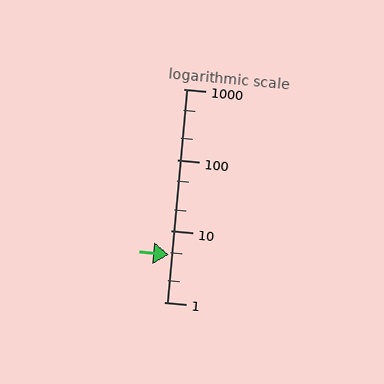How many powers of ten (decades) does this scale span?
The scale spans 3 decades, from 1 to 1000.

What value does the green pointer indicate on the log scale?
The pointer indicates approximately 4.7.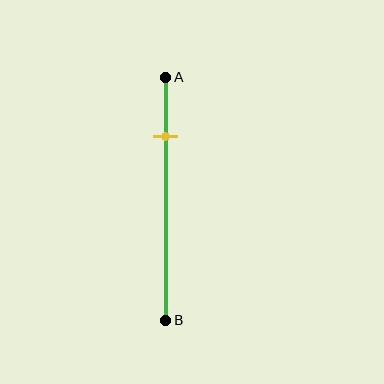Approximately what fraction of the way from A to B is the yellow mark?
The yellow mark is approximately 25% of the way from A to B.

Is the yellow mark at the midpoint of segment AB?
No, the mark is at about 25% from A, not at the 50% midpoint.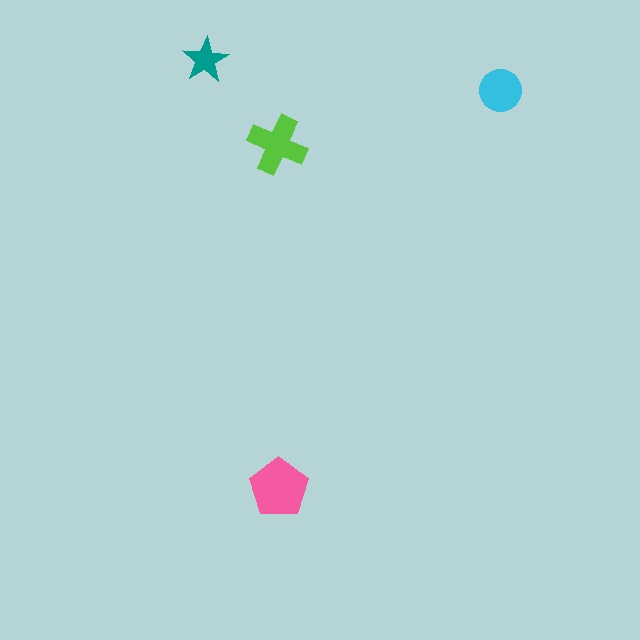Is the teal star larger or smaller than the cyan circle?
Smaller.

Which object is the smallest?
The teal star.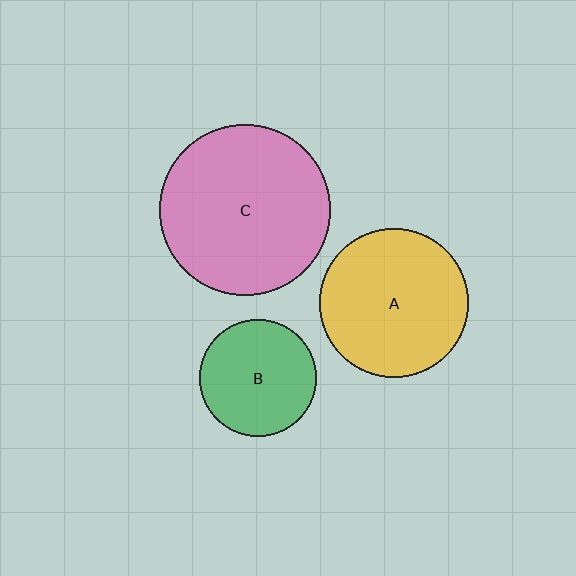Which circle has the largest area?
Circle C (pink).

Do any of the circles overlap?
No, none of the circles overlap.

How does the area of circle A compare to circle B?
Approximately 1.6 times.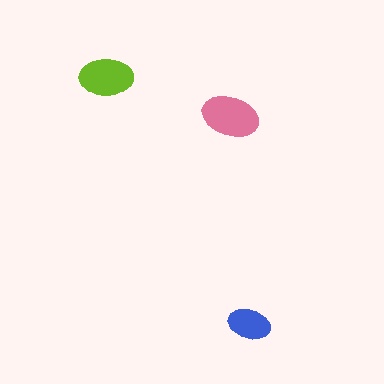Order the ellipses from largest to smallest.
the pink one, the lime one, the blue one.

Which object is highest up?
The lime ellipse is topmost.